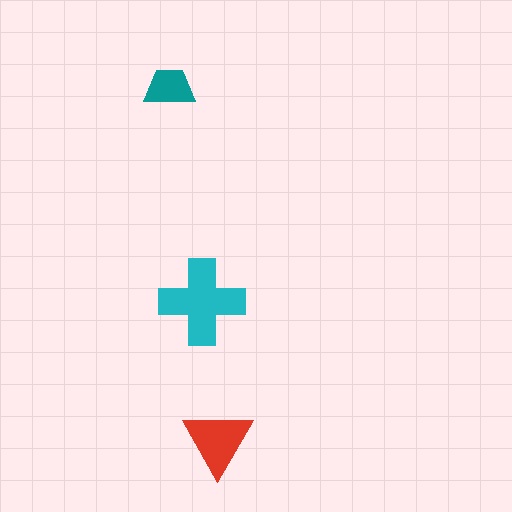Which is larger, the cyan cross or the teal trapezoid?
The cyan cross.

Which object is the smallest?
The teal trapezoid.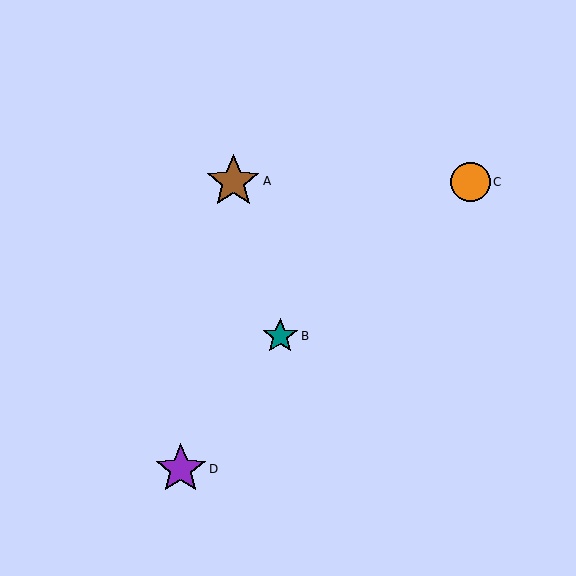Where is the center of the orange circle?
The center of the orange circle is at (471, 182).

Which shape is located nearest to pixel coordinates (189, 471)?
The purple star (labeled D) at (181, 469) is nearest to that location.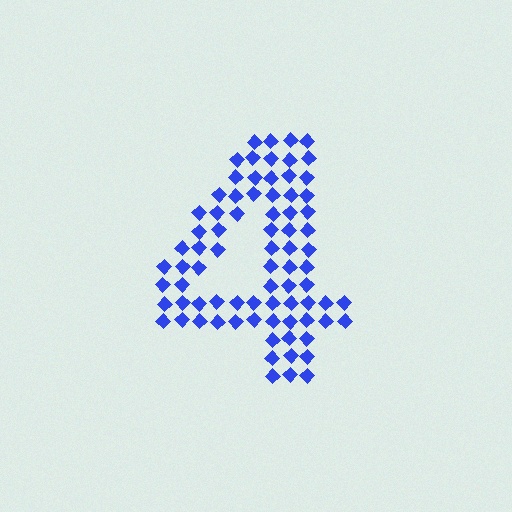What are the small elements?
The small elements are diamonds.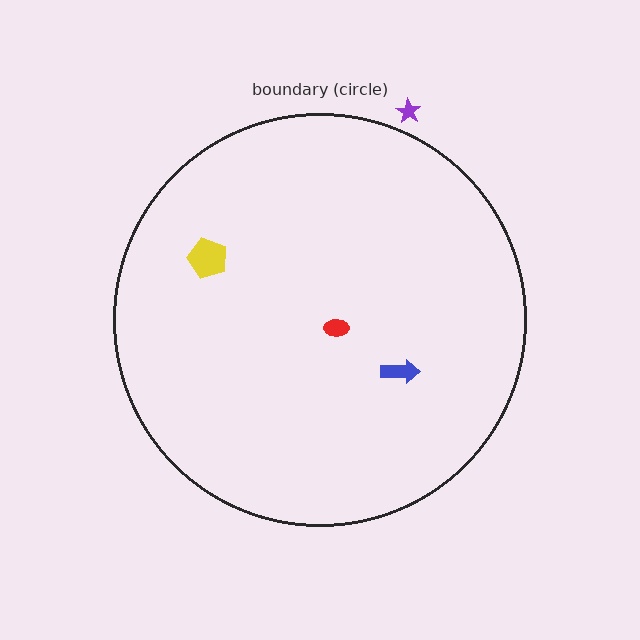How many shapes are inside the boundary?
3 inside, 1 outside.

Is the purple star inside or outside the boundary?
Outside.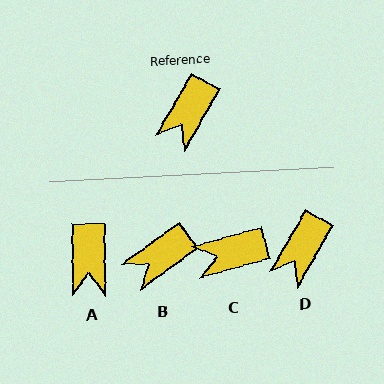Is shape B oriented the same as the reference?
No, it is off by about 24 degrees.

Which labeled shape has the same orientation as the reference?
D.